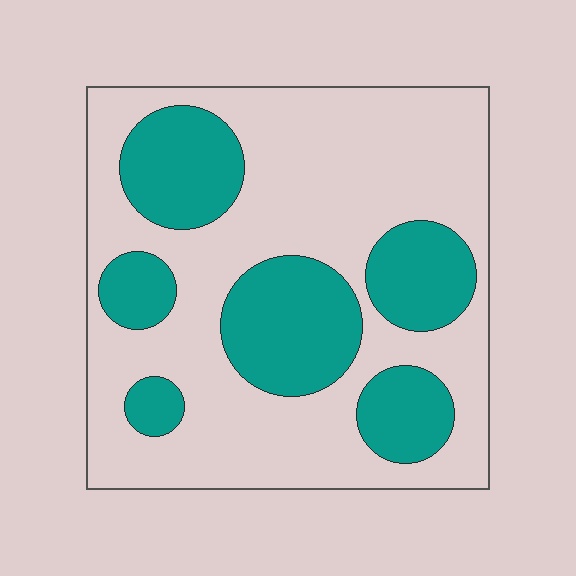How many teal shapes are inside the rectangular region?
6.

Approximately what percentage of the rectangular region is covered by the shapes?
Approximately 35%.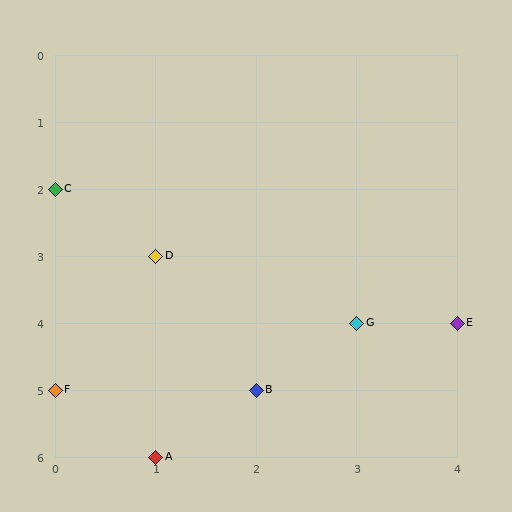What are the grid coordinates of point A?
Point A is at grid coordinates (1, 6).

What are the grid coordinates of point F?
Point F is at grid coordinates (0, 5).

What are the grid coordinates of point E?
Point E is at grid coordinates (4, 4).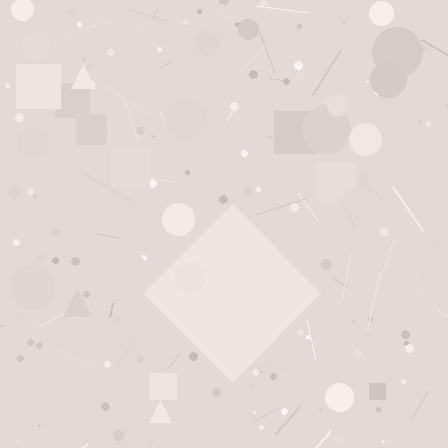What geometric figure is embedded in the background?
A diamond is embedded in the background.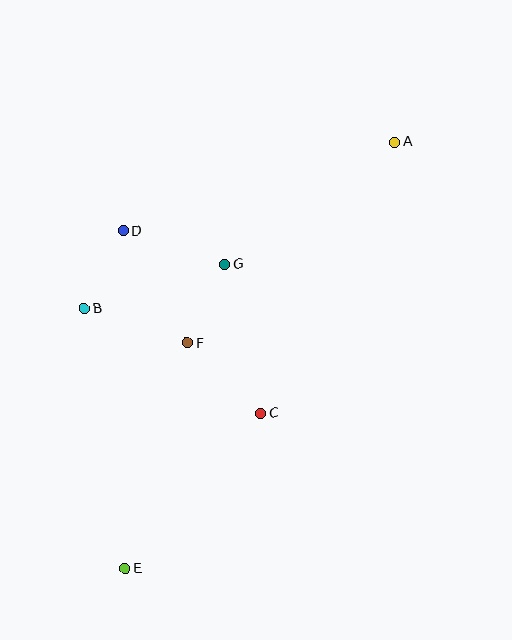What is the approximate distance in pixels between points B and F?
The distance between B and F is approximately 109 pixels.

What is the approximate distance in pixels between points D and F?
The distance between D and F is approximately 129 pixels.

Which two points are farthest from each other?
Points A and E are farthest from each other.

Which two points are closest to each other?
Points B and D are closest to each other.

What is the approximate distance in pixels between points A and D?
The distance between A and D is approximately 285 pixels.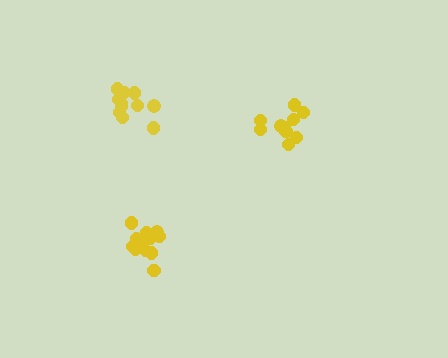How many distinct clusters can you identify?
There are 3 distinct clusters.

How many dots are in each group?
Group 1: 12 dots, Group 2: 10 dots, Group 3: 11 dots (33 total).